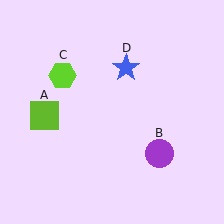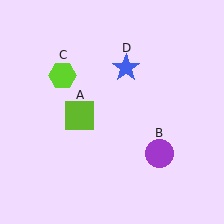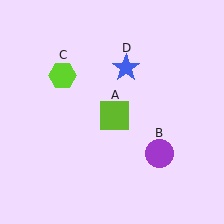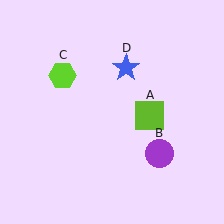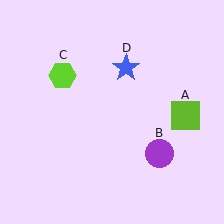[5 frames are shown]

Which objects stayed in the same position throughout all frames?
Purple circle (object B) and lime hexagon (object C) and blue star (object D) remained stationary.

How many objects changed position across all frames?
1 object changed position: lime square (object A).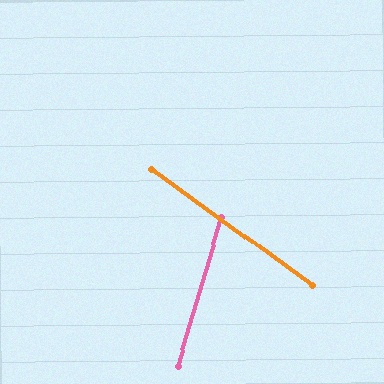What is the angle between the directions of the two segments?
Approximately 71 degrees.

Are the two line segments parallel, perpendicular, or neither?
Neither parallel nor perpendicular — they differ by about 71°.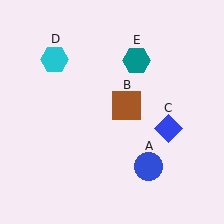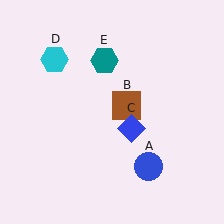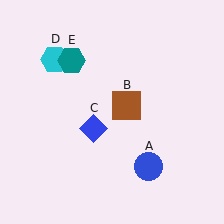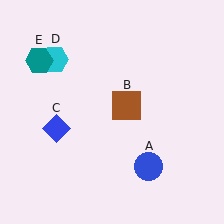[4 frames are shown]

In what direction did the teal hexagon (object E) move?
The teal hexagon (object E) moved left.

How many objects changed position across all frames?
2 objects changed position: blue diamond (object C), teal hexagon (object E).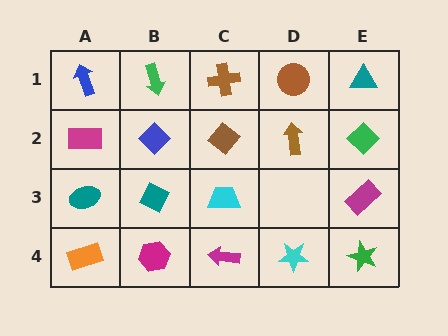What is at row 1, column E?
A teal triangle.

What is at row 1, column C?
A brown cross.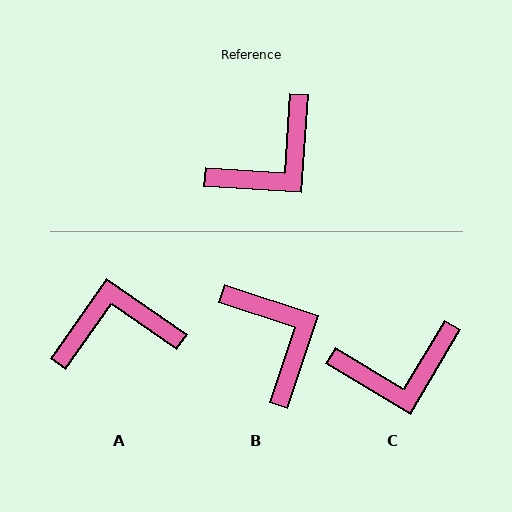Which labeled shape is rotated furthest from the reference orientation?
A, about 148 degrees away.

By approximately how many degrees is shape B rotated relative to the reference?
Approximately 75 degrees counter-clockwise.